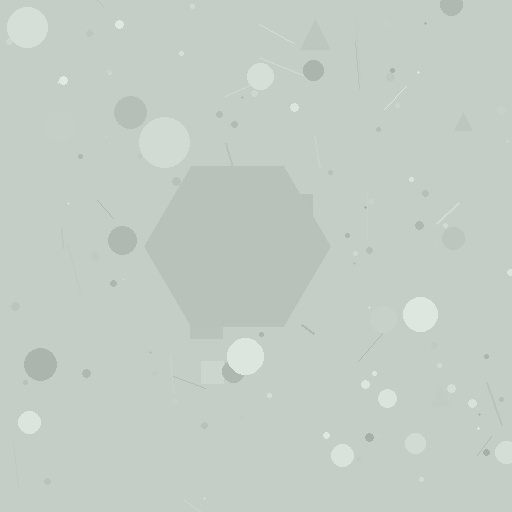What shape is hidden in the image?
A hexagon is hidden in the image.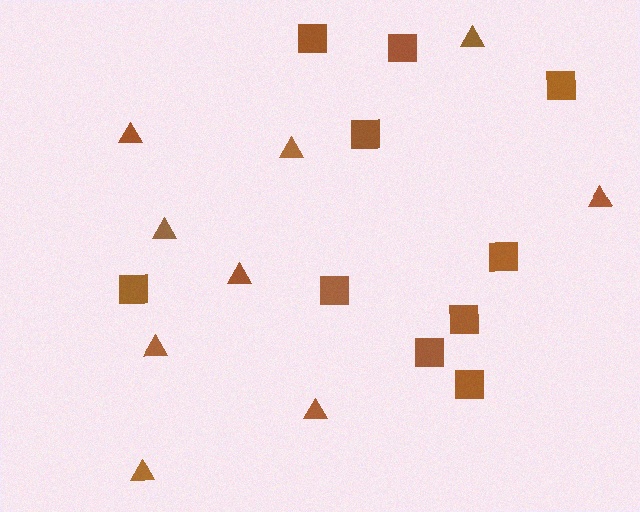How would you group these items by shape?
There are 2 groups: one group of triangles (9) and one group of squares (10).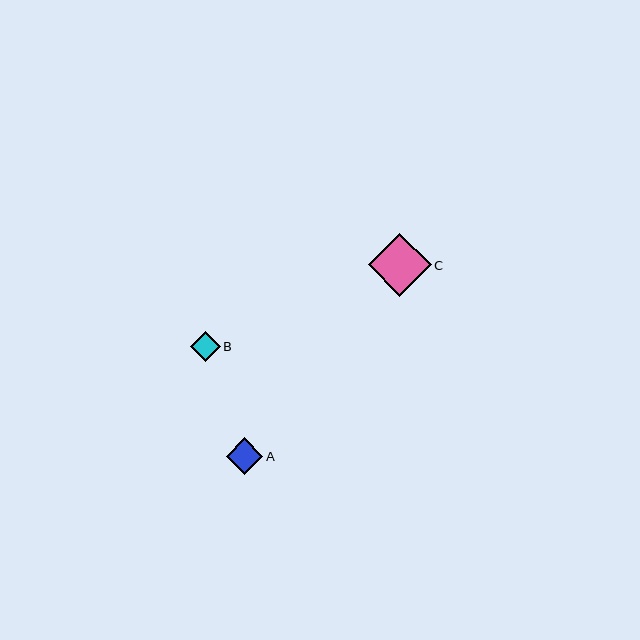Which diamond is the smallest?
Diamond B is the smallest with a size of approximately 30 pixels.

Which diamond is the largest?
Diamond C is the largest with a size of approximately 63 pixels.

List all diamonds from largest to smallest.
From largest to smallest: C, A, B.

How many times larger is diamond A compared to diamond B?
Diamond A is approximately 1.2 times the size of diamond B.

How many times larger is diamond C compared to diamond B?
Diamond C is approximately 2.1 times the size of diamond B.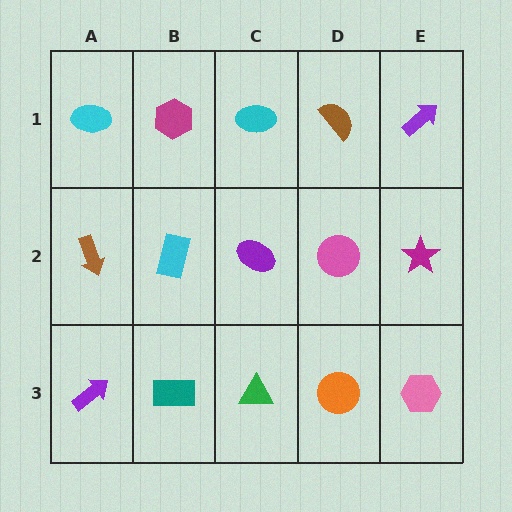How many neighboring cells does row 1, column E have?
2.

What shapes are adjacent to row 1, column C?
A purple ellipse (row 2, column C), a magenta hexagon (row 1, column B), a brown semicircle (row 1, column D).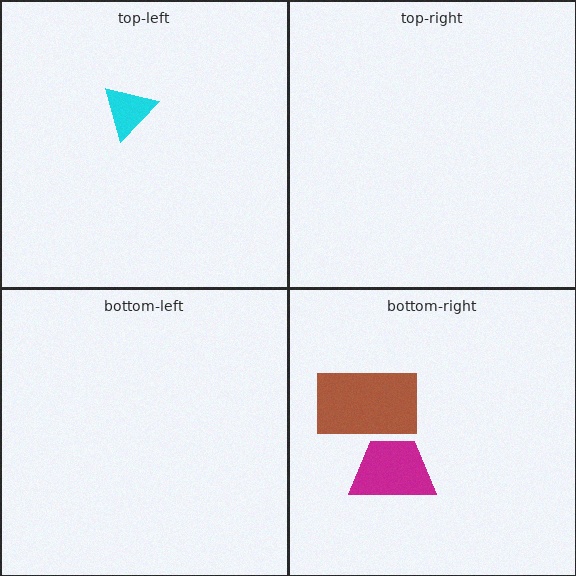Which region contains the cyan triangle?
The top-left region.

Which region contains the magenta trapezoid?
The bottom-right region.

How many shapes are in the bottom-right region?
2.